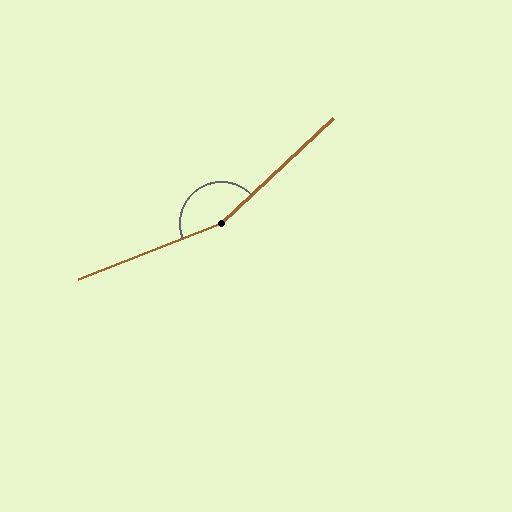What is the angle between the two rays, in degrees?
Approximately 158 degrees.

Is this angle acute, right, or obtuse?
It is obtuse.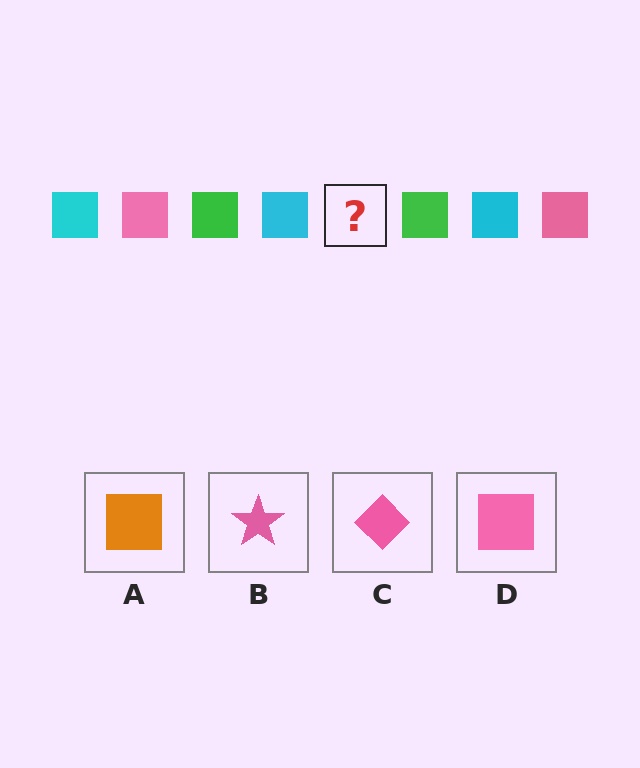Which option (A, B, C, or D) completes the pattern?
D.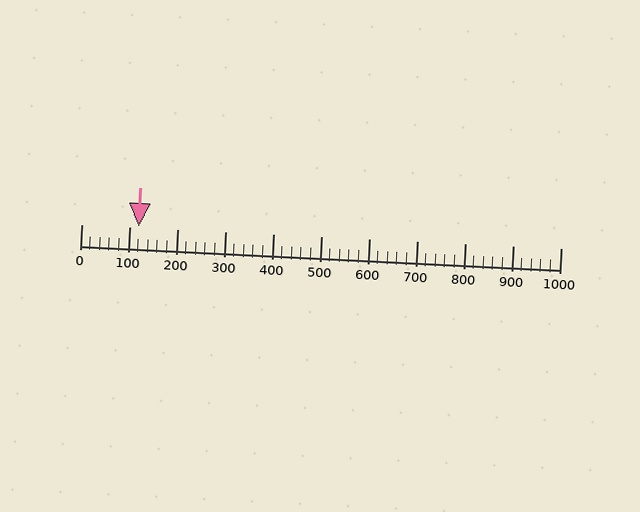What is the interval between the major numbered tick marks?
The major tick marks are spaced 100 units apart.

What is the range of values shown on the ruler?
The ruler shows values from 0 to 1000.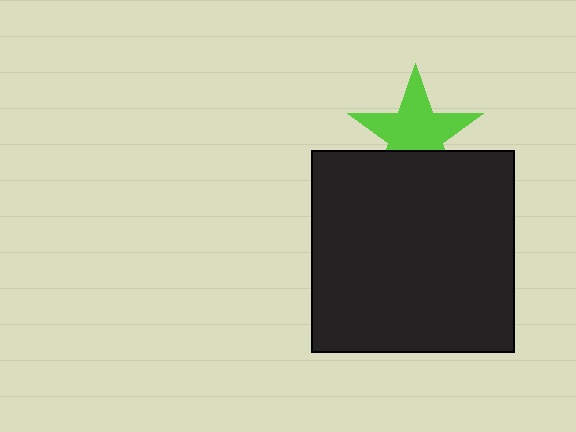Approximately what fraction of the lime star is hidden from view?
Roughly 31% of the lime star is hidden behind the black square.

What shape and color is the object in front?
The object in front is a black square.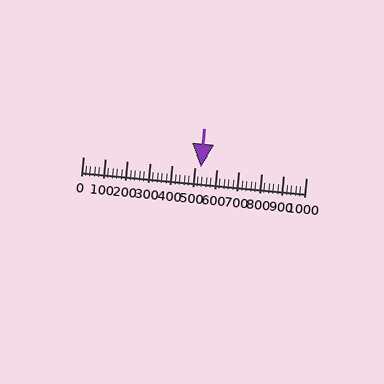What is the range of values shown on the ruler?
The ruler shows values from 0 to 1000.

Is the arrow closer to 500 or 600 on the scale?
The arrow is closer to 500.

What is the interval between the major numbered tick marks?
The major tick marks are spaced 100 units apart.